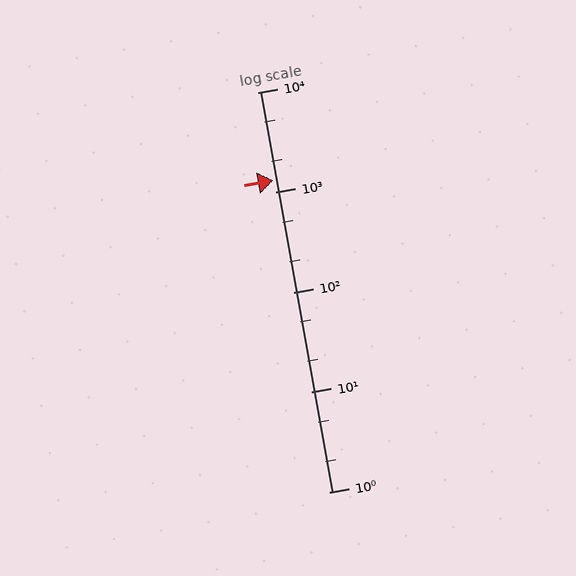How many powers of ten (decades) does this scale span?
The scale spans 4 decades, from 1 to 10000.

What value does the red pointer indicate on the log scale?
The pointer indicates approximately 1300.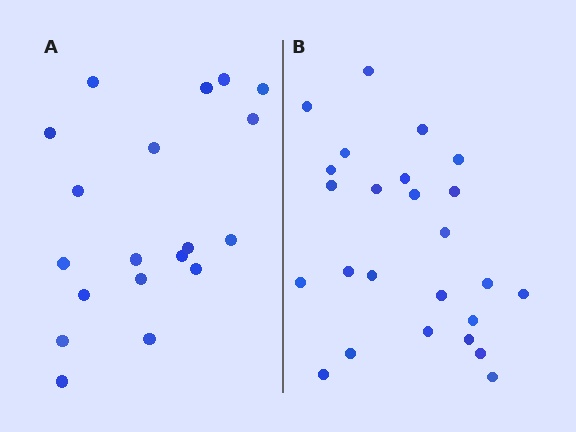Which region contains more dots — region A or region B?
Region B (the right region) has more dots.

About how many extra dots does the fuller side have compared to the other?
Region B has about 6 more dots than region A.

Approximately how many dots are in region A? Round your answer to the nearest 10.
About 20 dots. (The exact count is 19, which rounds to 20.)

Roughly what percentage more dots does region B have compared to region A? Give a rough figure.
About 30% more.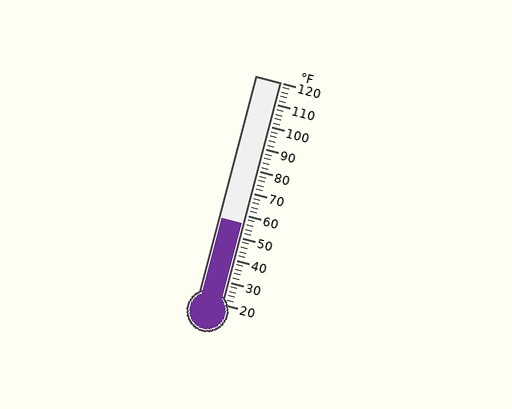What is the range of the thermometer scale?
The thermometer scale ranges from 20°F to 120°F.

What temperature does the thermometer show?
The thermometer shows approximately 56°F.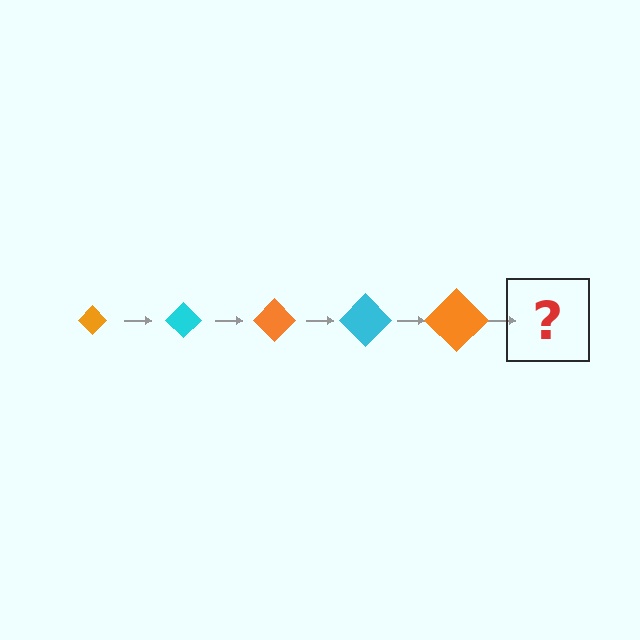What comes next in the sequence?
The next element should be a cyan diamond, larger than the previous one.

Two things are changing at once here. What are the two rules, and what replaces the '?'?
The two rules are that the diamond grows larger each step and the color cycles through orange and cyan. The '?' should be a cyan diamond, larger than the previous one.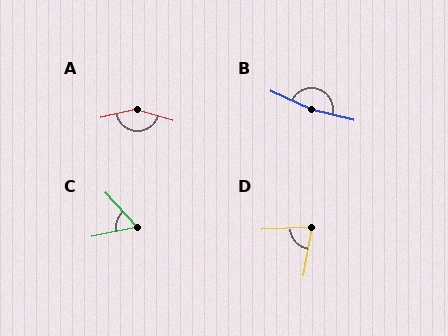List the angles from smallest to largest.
C (59°), D (77°), A (150°), B (170°).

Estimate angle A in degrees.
Approximately 150 degrees.